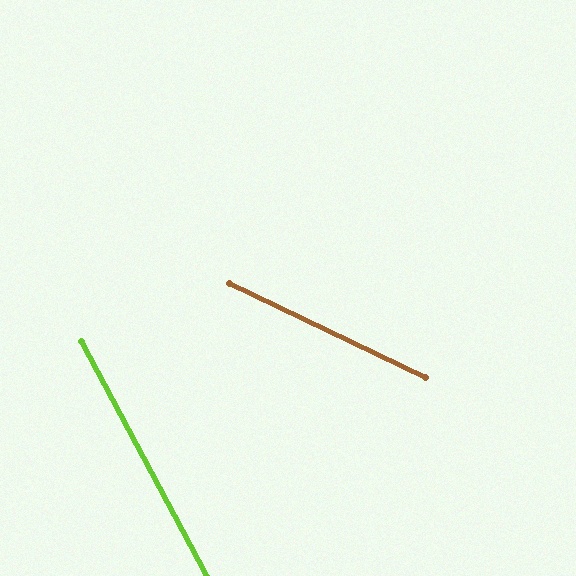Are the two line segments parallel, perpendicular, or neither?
Neither parallel nor perpendicular — they differ by about 36°.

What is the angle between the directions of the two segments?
Approximately 36 degrees.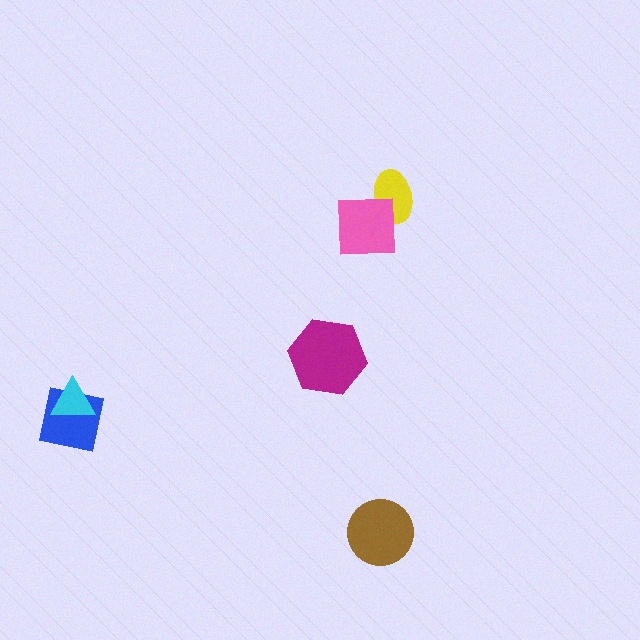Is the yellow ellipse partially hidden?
Yes, it is partially covered by another shape.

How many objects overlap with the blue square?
1 object overlaps with the blue square.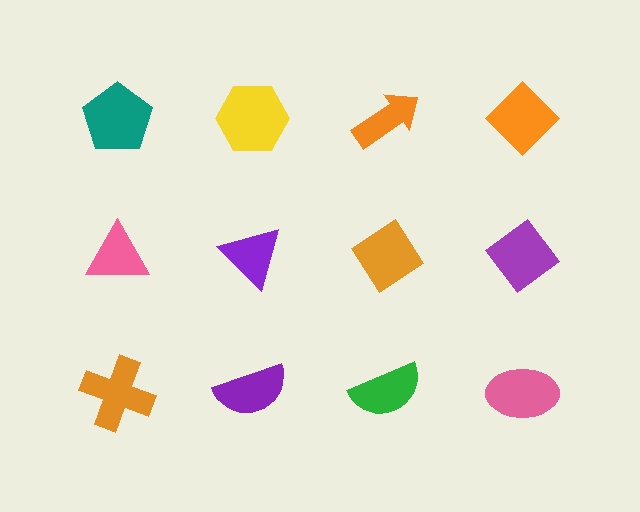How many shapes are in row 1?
4 shapes.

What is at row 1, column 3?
An orange arrow.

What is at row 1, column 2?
A yellow hexagon.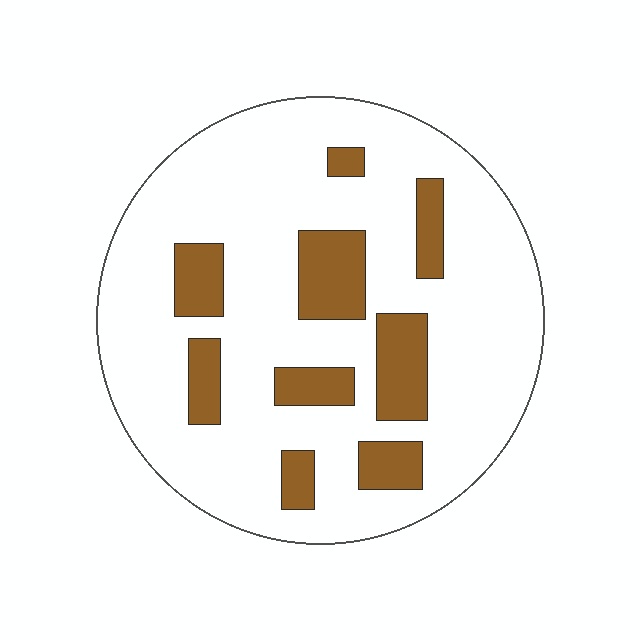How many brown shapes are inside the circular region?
9.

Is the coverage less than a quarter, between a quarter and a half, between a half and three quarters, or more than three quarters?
Less than a quarter.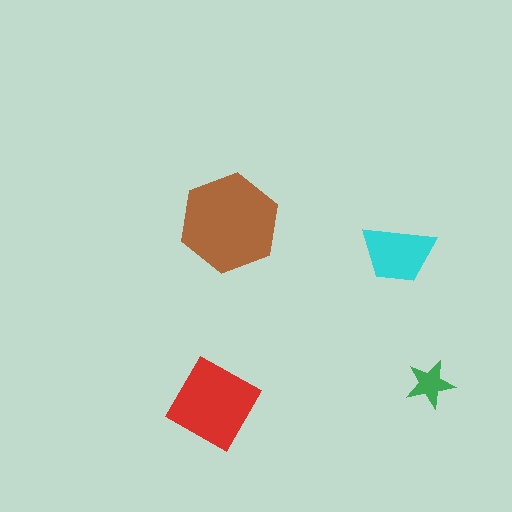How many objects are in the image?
There are 4 objects in the image.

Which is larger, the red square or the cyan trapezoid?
The red square.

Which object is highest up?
The brown hexagon is topmost.